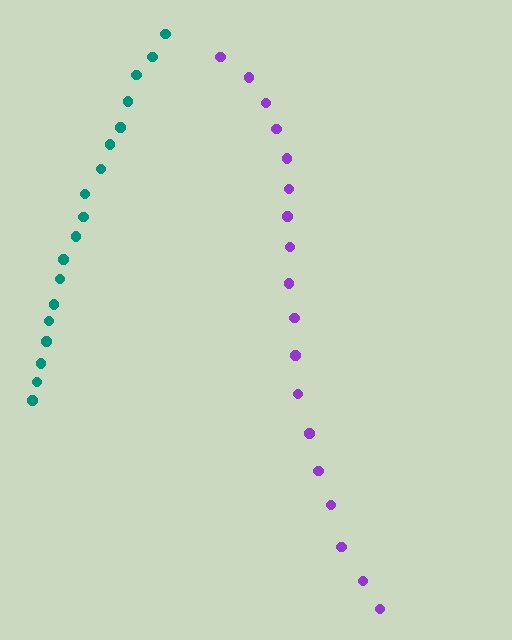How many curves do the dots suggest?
There are 2 distinct paths.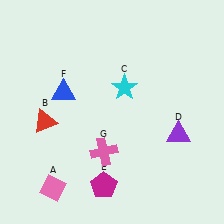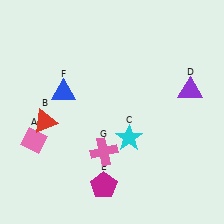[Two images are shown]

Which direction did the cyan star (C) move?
The cyan star (C) moved down.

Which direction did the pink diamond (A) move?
The pink diamond (A) moved up.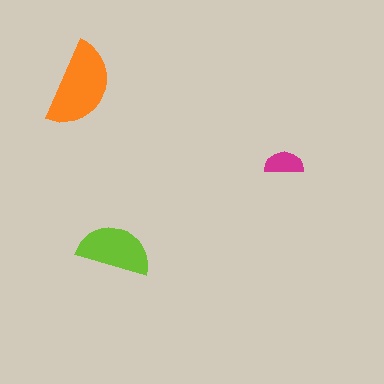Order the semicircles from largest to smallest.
the orange one, the lime one, the magenta one.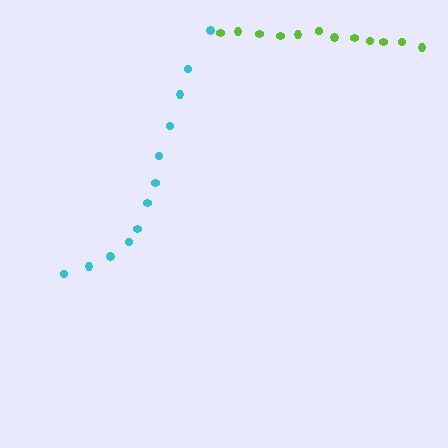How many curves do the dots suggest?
There are 2 distinct paths.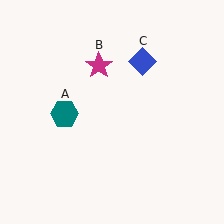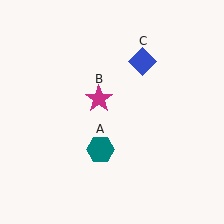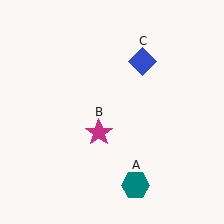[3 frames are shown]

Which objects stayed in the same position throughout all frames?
Blue diamond (object C) remained stationary.